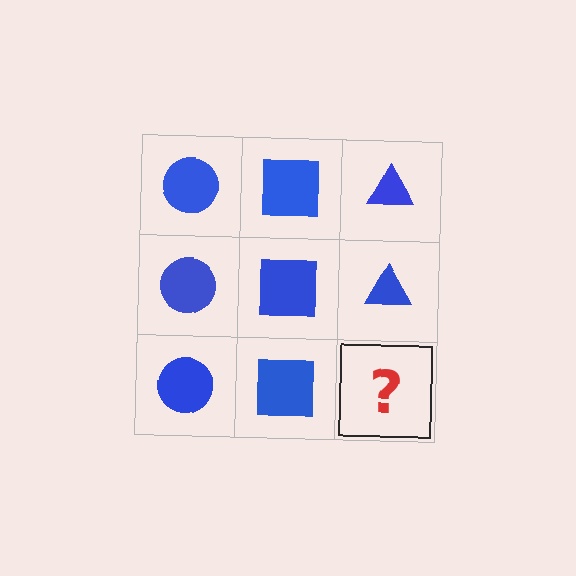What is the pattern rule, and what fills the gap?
The rule is that each column has a consistent shape. The gap should be filled with a blue triangle.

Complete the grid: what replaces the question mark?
The question mark should be replaced with a blue triangle.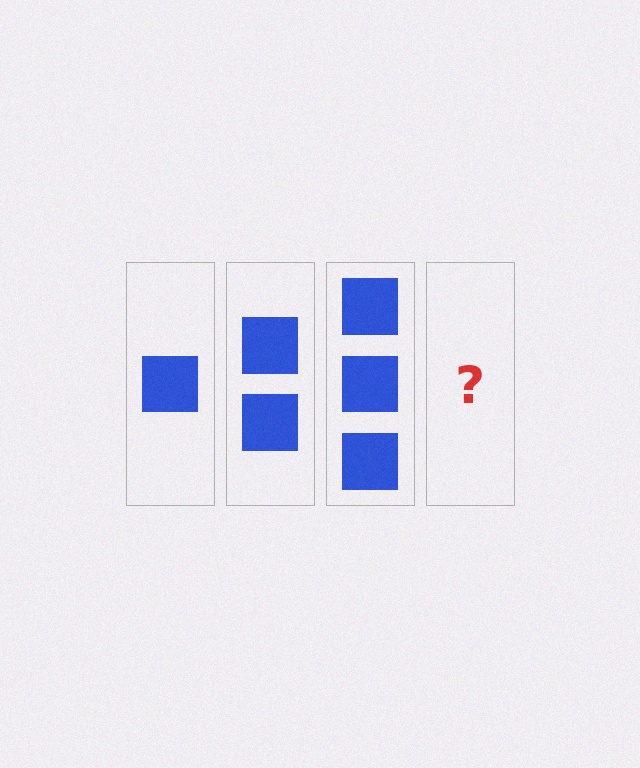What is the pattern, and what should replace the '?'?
The pattern is that each step adds one more square. The '?' should be 4 squares.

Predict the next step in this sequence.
The next step is 4 squares.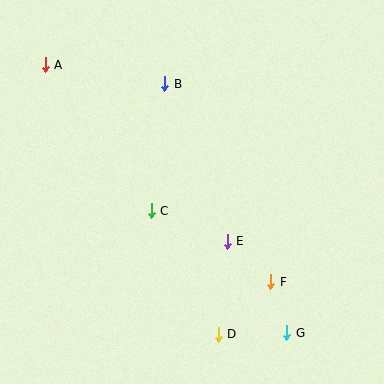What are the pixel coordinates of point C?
Point C is at (151, 211).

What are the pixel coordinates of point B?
Point B is at (165, 84).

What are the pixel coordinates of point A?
Point A is at (45, 65).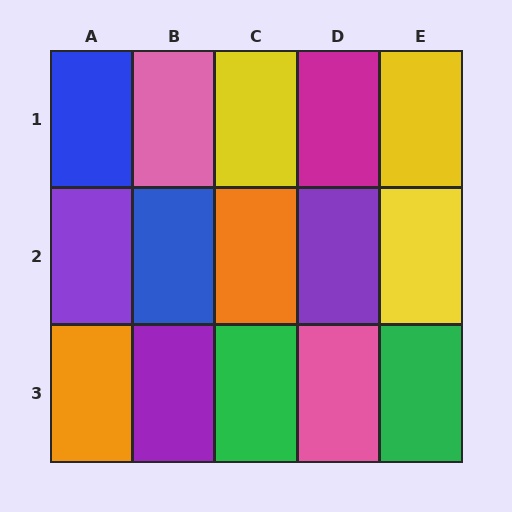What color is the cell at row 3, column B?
Purple.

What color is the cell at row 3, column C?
Green.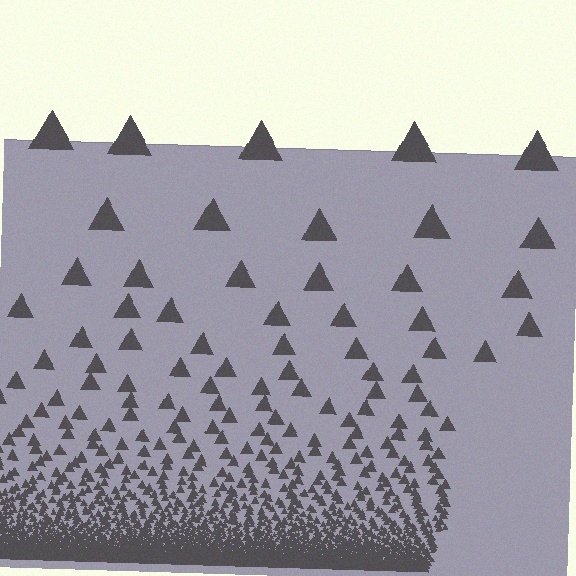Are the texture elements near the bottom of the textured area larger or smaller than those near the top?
Smaller. The gradient is inverted — elements near the bottom are smaller and denser.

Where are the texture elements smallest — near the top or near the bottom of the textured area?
Near the bottom.